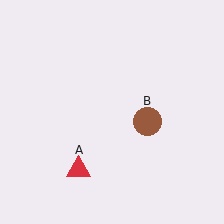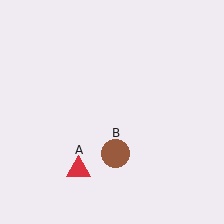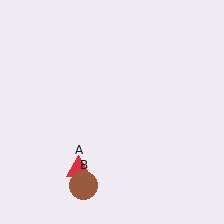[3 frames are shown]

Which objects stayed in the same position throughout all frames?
Red triangle (object A) remained stationary.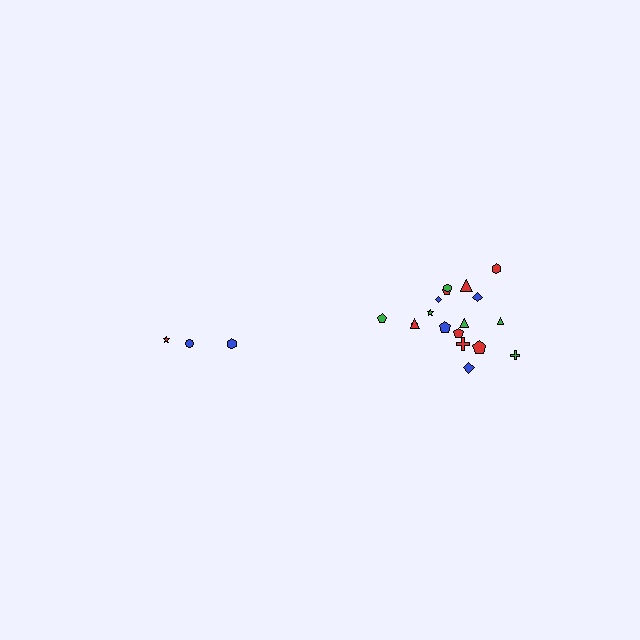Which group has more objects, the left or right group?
The right group.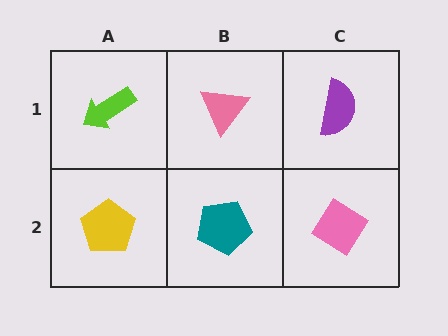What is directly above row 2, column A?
A lime arrow.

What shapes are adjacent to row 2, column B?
A pink triangle (row 1, column B), a yellow pentagon (row 2, column A), a pink diamond (row 2, column C).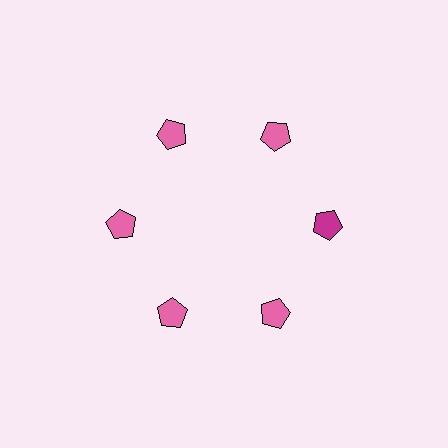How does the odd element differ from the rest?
It has a different color: magenta instead of pink.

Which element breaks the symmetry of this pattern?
The magenta pentagon at roughly the 3 o'clock position breaks the symmetry. All other shapes are pink pentagons.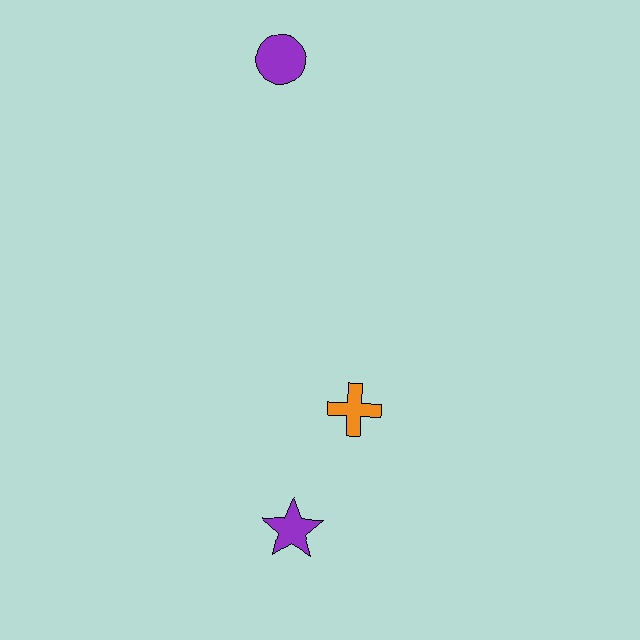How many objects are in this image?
There are 3 objects.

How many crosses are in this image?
There is 1 cross.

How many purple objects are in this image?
There are 2 purple objects.